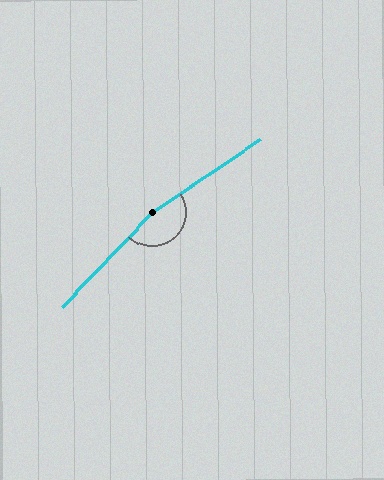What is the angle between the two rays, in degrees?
Approximately 168 degrees.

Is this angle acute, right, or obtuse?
It is obtuse.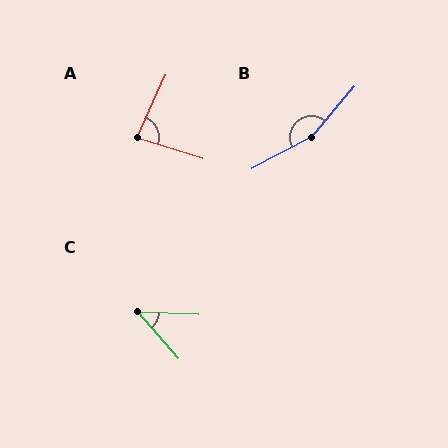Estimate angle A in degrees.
Approximately 84 degrees.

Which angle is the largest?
B, at approximately 158 degrees.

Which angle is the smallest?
C, at approximately 46 degrees.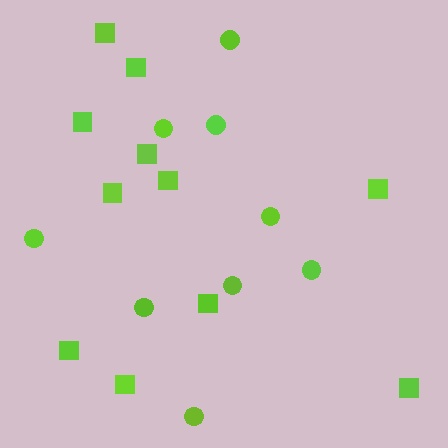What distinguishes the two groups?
There are 2 groups: one group of circles (9) and one group of squares (11).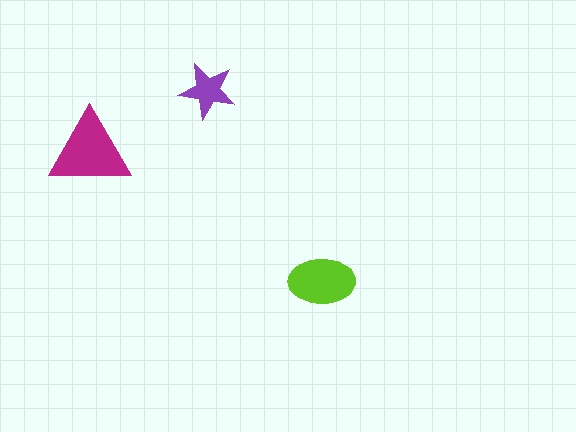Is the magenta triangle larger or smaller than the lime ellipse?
Larger.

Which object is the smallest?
The purple star.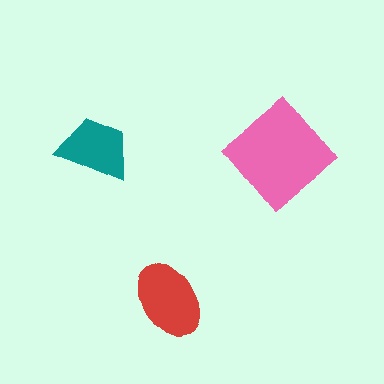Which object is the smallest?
The teal trapezoid.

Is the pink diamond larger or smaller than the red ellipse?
Larger.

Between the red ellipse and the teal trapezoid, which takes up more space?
The red ellipse.